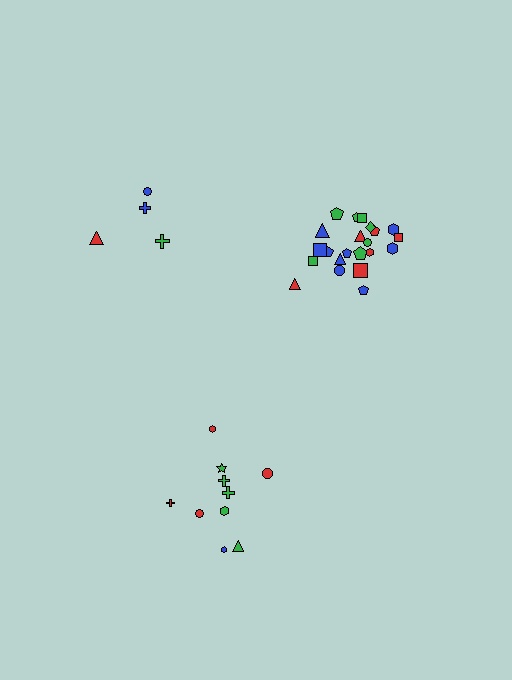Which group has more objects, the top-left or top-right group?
The top-right group.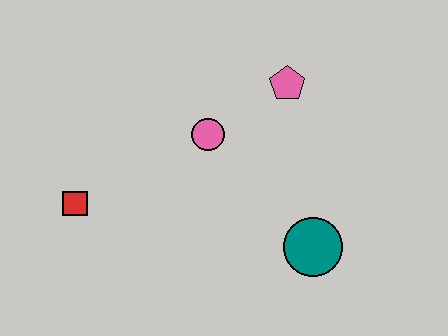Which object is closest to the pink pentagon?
The pink circle is closest to the pink pentagon.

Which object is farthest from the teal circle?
The red square is farthest from the teal circle.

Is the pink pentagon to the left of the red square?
No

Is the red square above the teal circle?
Yes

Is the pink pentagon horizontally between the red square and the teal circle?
Yes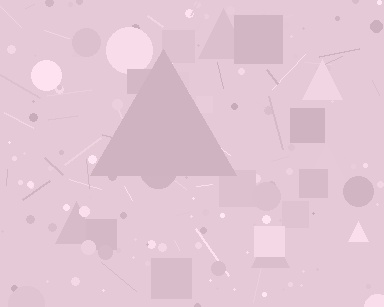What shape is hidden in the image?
A triangle is hidden in the image.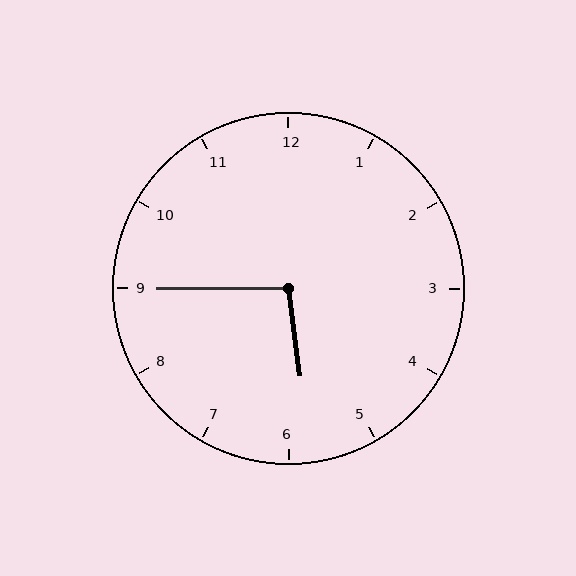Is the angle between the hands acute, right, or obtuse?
It is obtuse.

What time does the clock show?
5:45.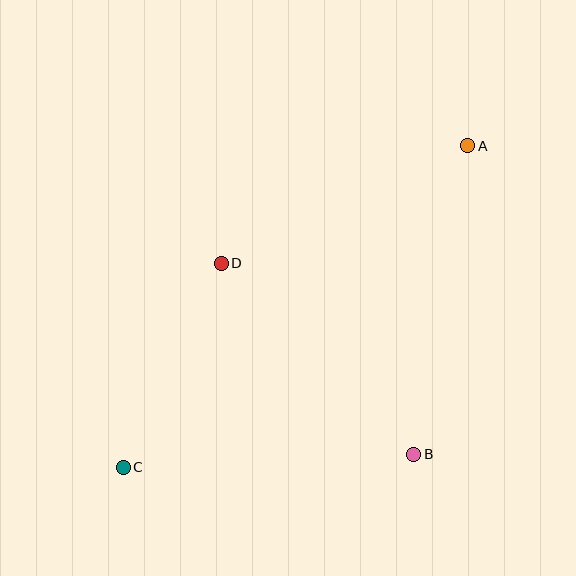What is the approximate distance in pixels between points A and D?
The distance between A and D is approximately 273 pixels.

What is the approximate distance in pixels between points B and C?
The distance between B and C is approximately 291 pixels.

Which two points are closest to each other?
Points C and D are closest to each other.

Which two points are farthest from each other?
Points A and C are farthest from each other.